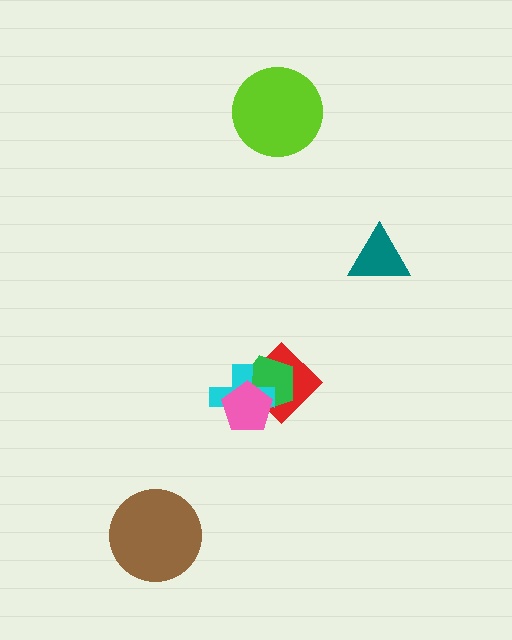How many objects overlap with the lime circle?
0 objects overlap with the lime circle.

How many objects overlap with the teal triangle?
0 objects overlap with the teal triangle.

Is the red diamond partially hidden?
Yes, it is partially covered by another shape.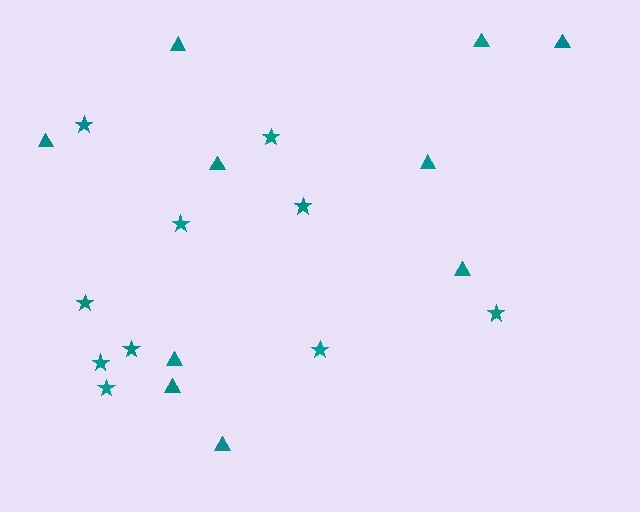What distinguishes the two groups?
There are 2 groups: one group of triangles (10) and one group of stars (10).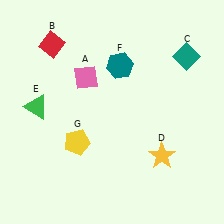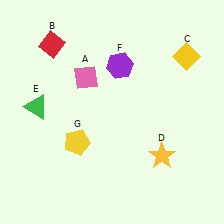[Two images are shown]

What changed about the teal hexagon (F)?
In Image 1, F is teal. In Image 2, it changed to purple.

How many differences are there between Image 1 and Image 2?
There are 2 differences between the two images.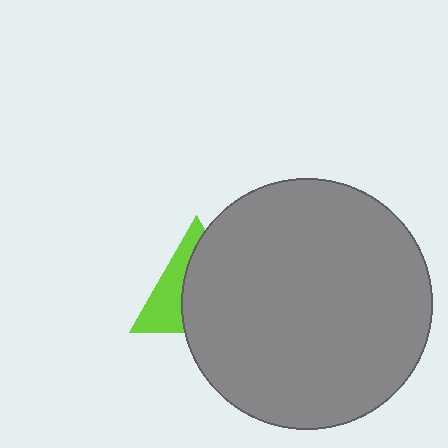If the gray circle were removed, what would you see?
You would see the complete lime triangle.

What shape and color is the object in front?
The object in front is a gray circle.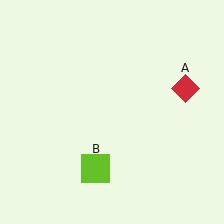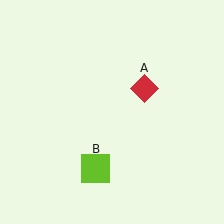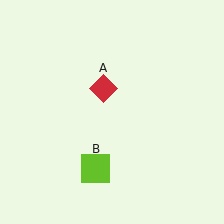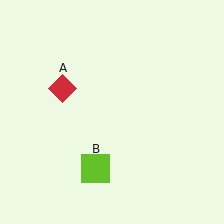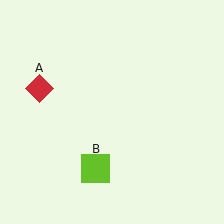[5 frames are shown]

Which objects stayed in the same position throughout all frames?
Lime square (object B) remained stationary.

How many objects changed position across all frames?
1 object changed position: red diamond (object A).